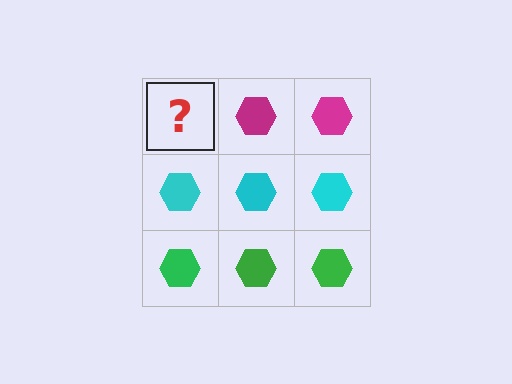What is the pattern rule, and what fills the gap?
The rule is that each row has a consistent color. The gap should be filled with a magenta hexagon.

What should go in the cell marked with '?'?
The missing cell should contain a magenta hexagon.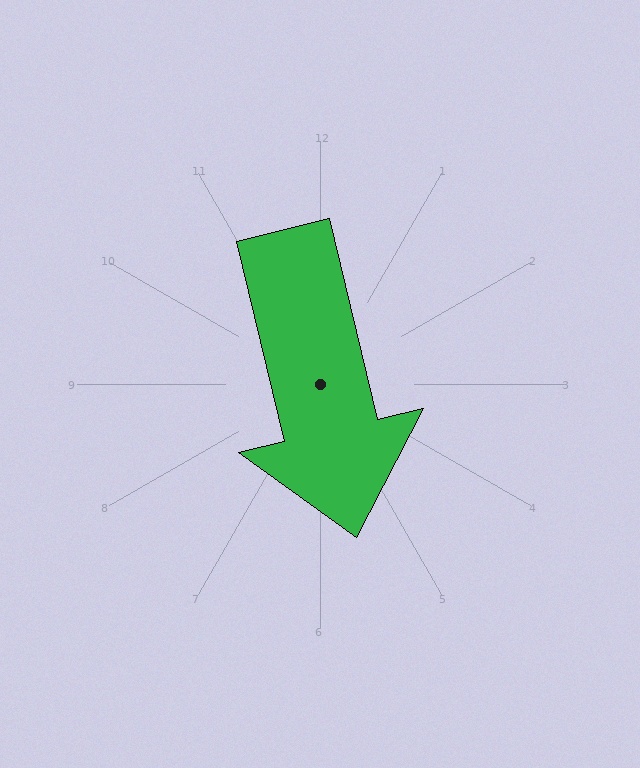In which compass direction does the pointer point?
South.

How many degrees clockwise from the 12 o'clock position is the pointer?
Approximately 167 degrees.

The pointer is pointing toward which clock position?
Roughly 6 o'clock.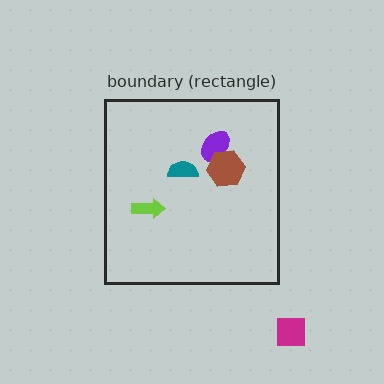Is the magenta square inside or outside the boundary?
Outside.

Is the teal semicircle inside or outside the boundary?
Inside.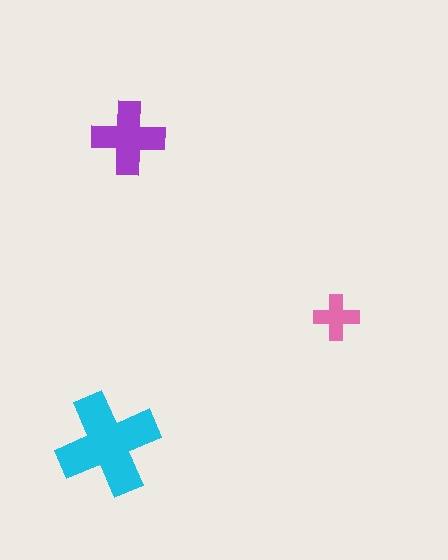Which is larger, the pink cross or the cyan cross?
The cyan one.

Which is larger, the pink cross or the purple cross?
The purple one.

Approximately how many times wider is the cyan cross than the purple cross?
About 1.5 times wider.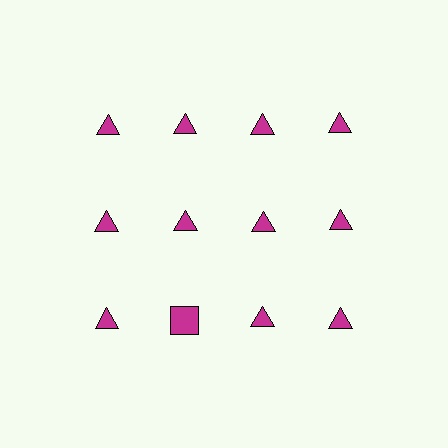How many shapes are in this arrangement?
There are 12 shapes arranged in a grid pattern.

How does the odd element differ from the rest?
It has a different shape: square instead of triangle.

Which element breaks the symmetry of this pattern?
The magenta square in the third row, second from left column breaks the symmetry. All other shapes are magenta triangles.